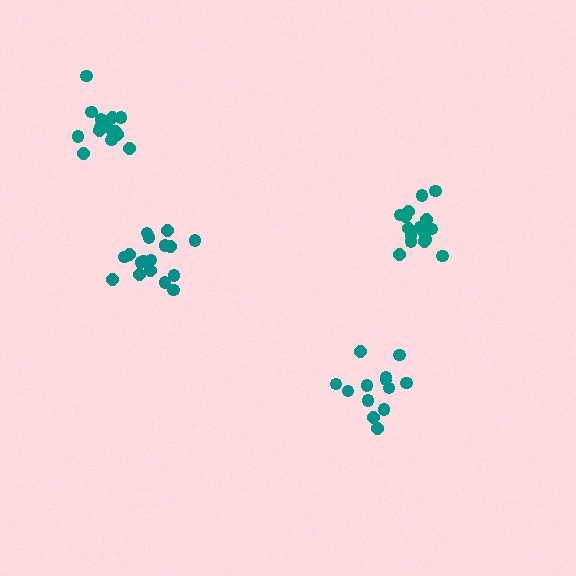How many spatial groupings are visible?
There are 4 spatial groupings.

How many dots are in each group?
Group 1: 13 dots, Group 2: 18 dots, Group 3: 17 dots, Group 4: 15 dots (63 total).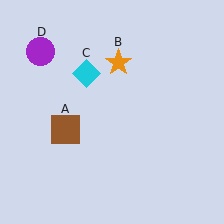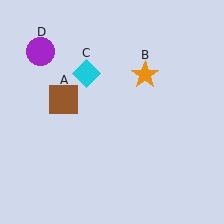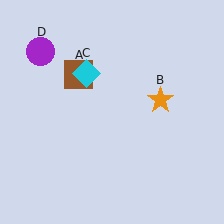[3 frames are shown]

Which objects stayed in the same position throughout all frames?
Cyan diamond (object C) and purple circle (object D) remained stationary.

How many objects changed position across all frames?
2 objects changed position: brown square (object A), orange star (object B).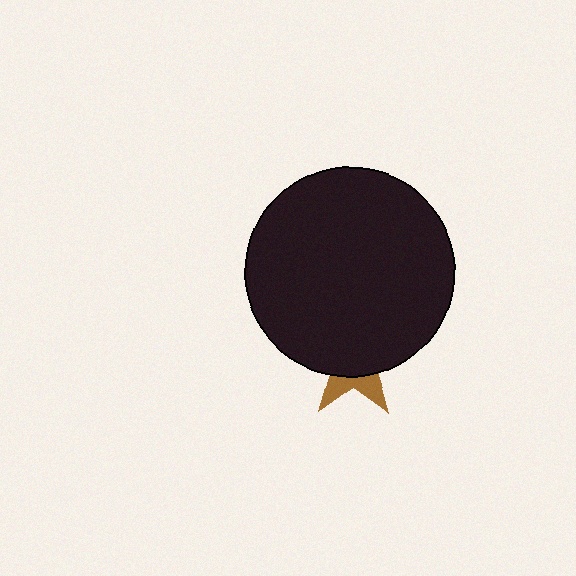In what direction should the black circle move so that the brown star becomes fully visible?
The black circle should move up. That is the shortest direction to clear the overlap and leave the brown star fully visible.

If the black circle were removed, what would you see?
You would see the complete brown star.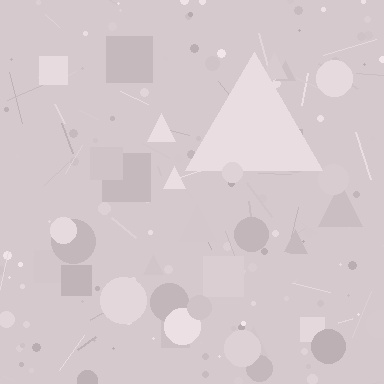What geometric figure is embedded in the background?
A triangle is embedded in the background.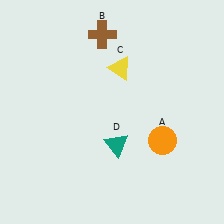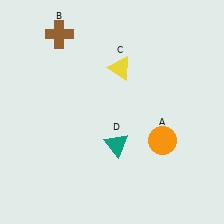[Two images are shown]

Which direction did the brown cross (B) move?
The brown cross (B) moved left.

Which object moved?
The brown cross (B) moved left.